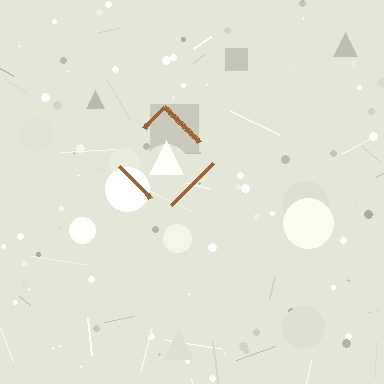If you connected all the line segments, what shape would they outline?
They would outline a diamond.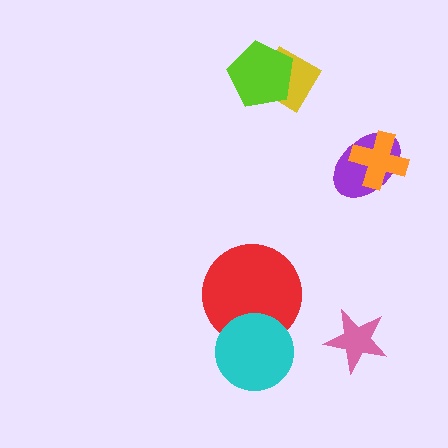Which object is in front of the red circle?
The cyan circle is in front of the red circle.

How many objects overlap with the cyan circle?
1 object overlaps with the cyan circle.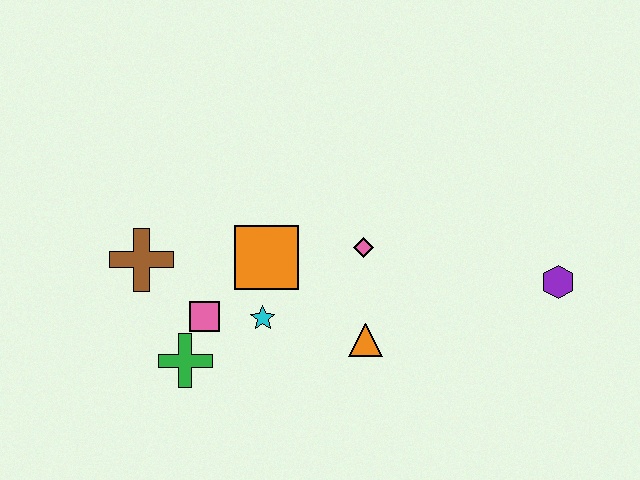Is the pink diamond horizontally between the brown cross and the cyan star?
No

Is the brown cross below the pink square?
No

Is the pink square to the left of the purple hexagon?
Yes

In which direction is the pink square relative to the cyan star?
The pink square is to the left of the cyan star.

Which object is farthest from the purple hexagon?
The brown cross is farthest from the purple hexagon.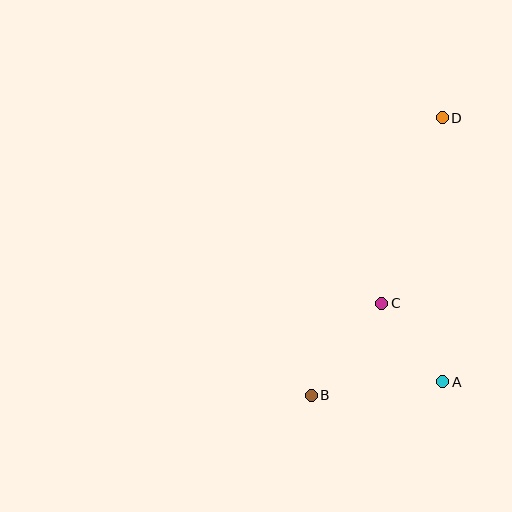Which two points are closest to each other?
Points A and C are closest to each other.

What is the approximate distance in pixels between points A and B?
The distance between A and B is approximately 132 pixels.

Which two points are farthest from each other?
Points B and D are farthest from each other.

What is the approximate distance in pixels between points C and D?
The distance between C and D is approximately 195 pixels.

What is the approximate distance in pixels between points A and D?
The distance between A and D is approximately 264 pixels.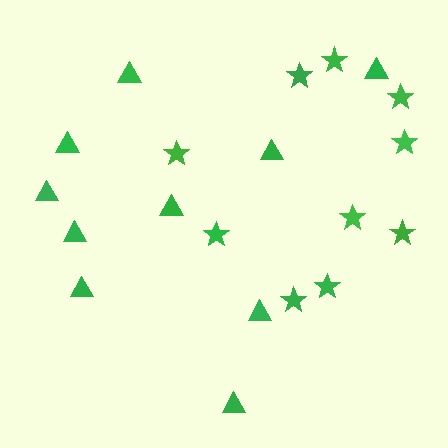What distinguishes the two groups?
There are 2 groups: one group of stars (10) and one group of triangles (10).